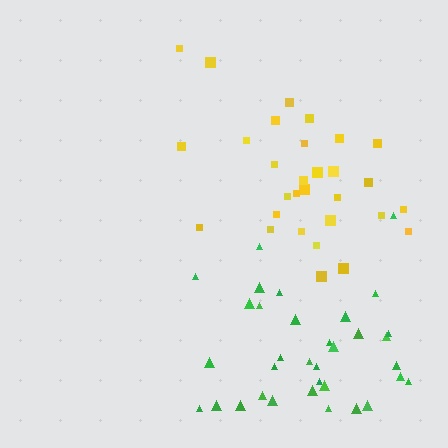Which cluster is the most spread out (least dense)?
Green.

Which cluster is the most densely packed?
Yellow.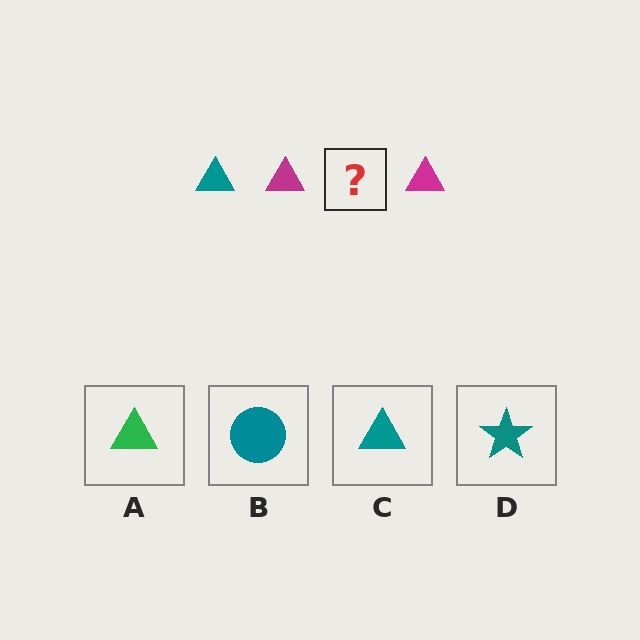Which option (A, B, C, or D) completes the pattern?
C.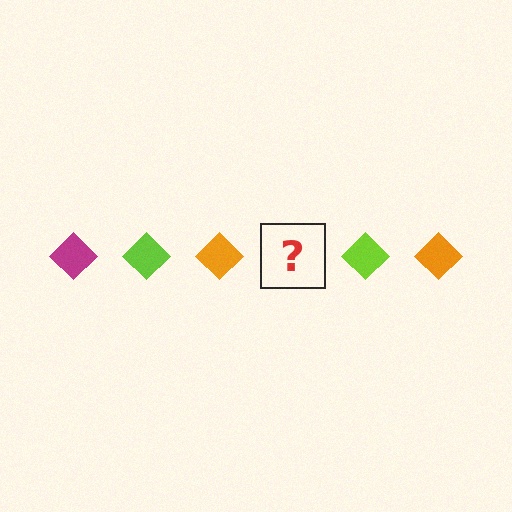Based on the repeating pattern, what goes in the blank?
The blank should be a magenta diamond.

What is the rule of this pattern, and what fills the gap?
The rule is that the pattern cycles through magenta, lime, orange diamonds. The gap should be filled with a magenta diamond.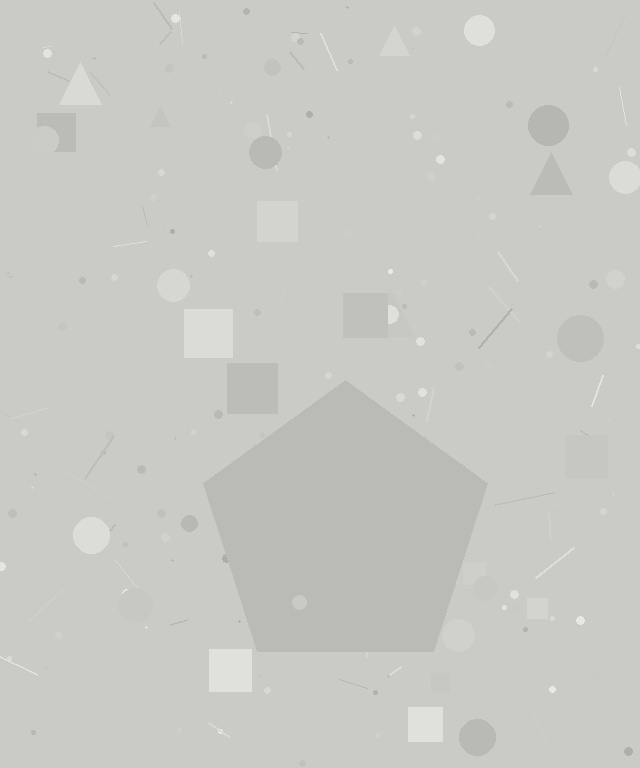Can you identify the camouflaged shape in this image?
The camouflaged shape is a pentagon.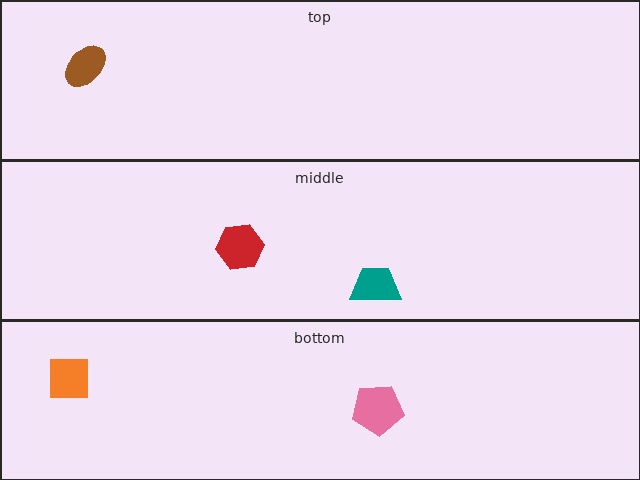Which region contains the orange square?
The bottom region.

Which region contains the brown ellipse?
The top region.